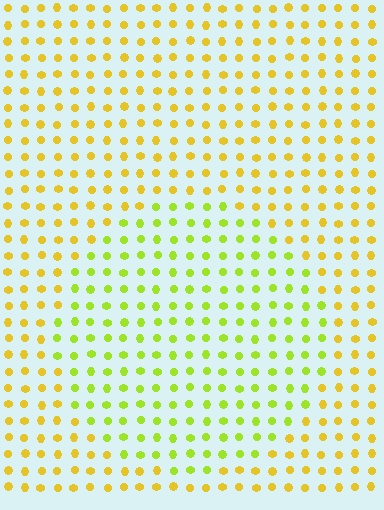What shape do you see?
I see a circle.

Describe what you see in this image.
The image is filled with small yellow elements in a uniform arrangement. A circle-shaped region is visible where the elements are tinted to a slightly different hue, forming a subtle color boundary.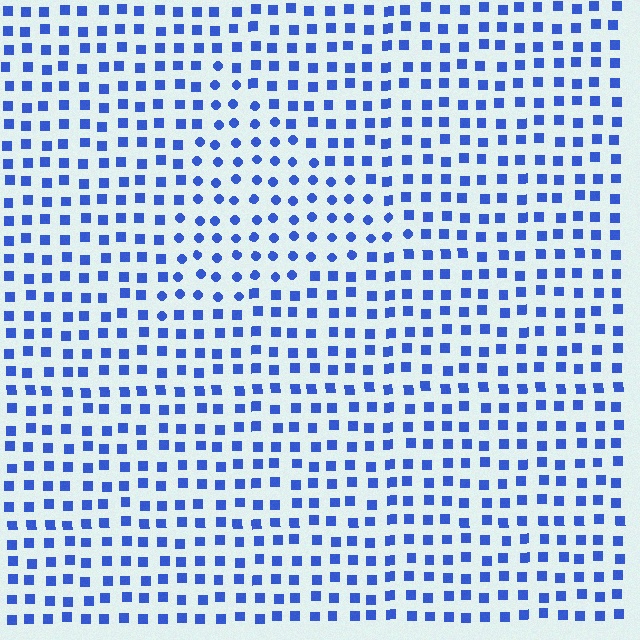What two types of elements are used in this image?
The image uses circles inside the triangle region and squares outside it.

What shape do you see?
I see a triangle.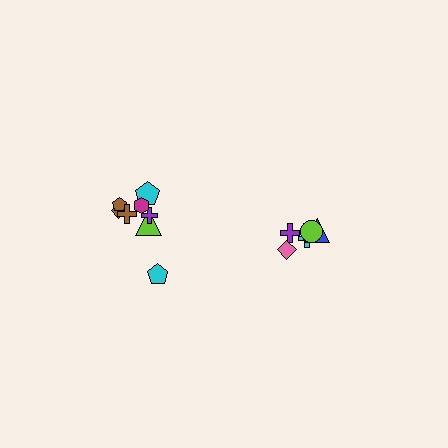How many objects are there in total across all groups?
There are 13 objects.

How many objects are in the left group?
There are 8 objects.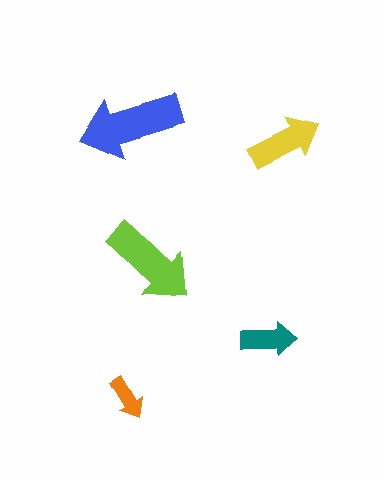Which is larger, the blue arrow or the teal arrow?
The blue one.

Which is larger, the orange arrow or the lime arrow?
The lime one.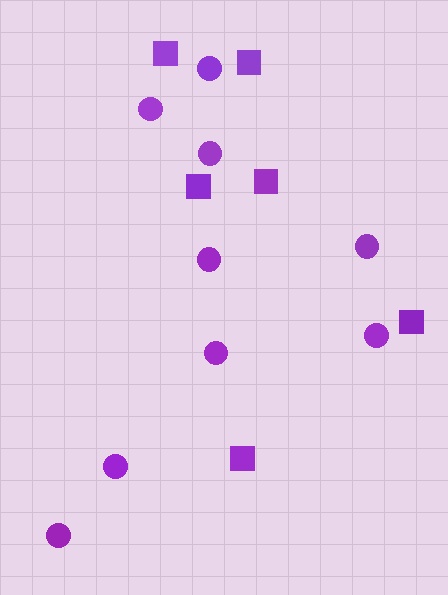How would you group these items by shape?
There are 2 groups: one group of circles (9) and one group of squares (6).